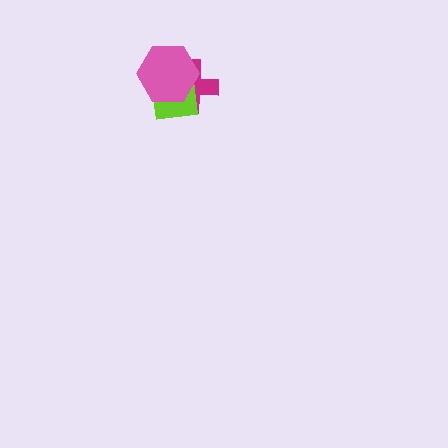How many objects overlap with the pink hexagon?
2 objects overlap with the pink hexagon.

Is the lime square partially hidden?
Yes, it is partially covered by another shape.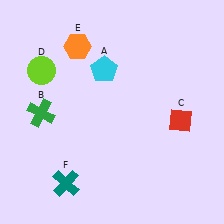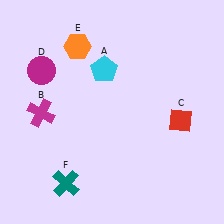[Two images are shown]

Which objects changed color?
B changed from green to magenta. D changed from lime to magenta.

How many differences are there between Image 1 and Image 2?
There are 2 differences between the two images.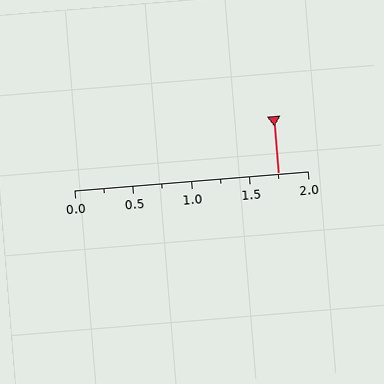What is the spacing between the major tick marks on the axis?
The major ticks are spaced 0.5 apart.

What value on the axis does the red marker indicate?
The marker indicates approximately 1.75.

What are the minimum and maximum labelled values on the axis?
The axis runs from 0.0 to 2.0.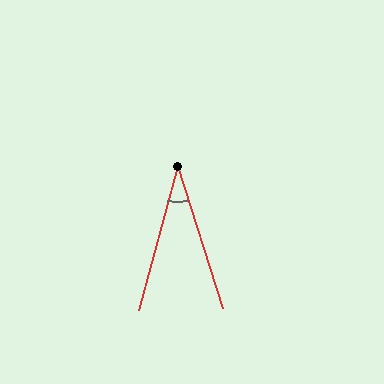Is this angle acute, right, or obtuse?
It is acute.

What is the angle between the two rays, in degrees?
Approximately 33 degrees.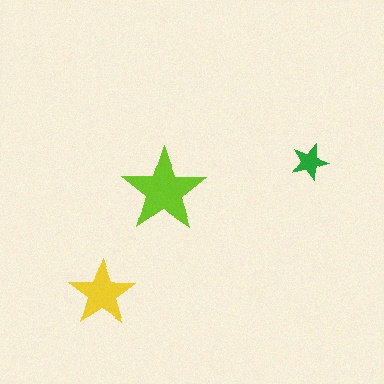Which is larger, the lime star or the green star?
The lime one.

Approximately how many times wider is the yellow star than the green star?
About 2 times wider.